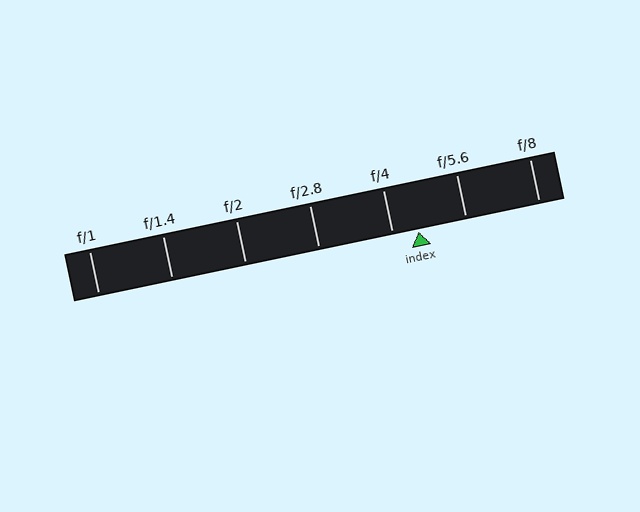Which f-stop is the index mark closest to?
The index mark is closest to f/4.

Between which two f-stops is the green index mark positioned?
The index mark is between f/4 and f/5.6.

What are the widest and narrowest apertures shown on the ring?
The widest aperture shown is f/1 and the narrowest is f/8.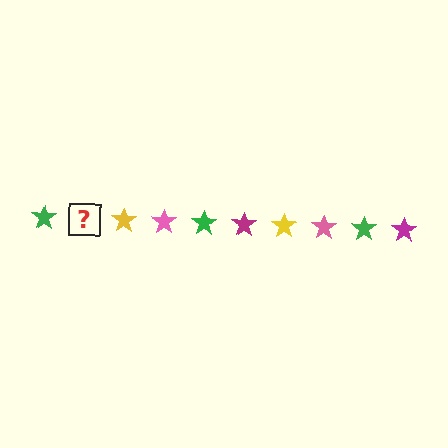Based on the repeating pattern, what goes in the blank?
The blank should be a magenta star.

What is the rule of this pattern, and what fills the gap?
The rule is that the pattern cycles through green, magenta, yellow, pink stars. The gap should be filled with a magenta star.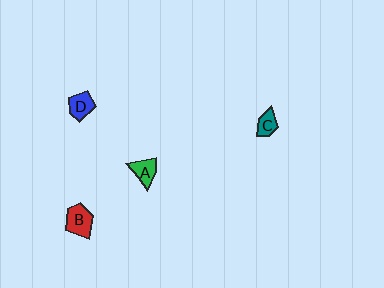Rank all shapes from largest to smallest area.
From largest to smallest: B (red), D (blue), A (green), C (teal).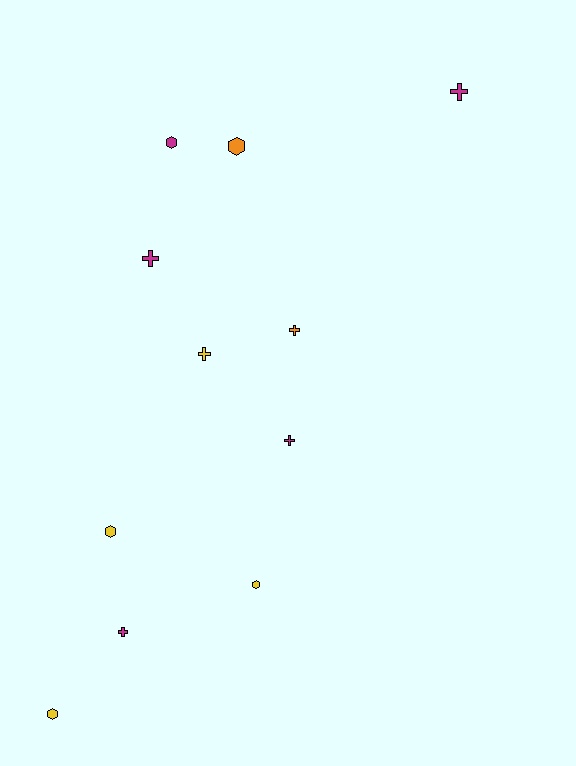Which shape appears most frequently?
Cross, with 6 objects.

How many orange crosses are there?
There is 1 orange cross.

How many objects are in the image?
There are 11 objects.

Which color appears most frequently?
Magenta, with 5 objects.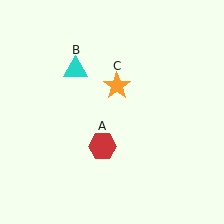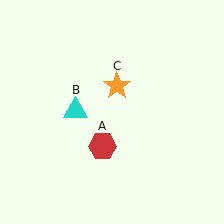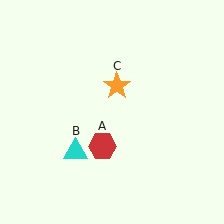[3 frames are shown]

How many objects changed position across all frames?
1 object changed position: cyan triangle (object B).